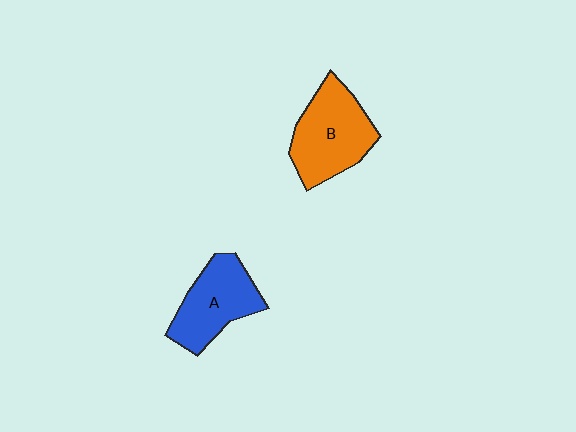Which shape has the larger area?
Shape B (orange).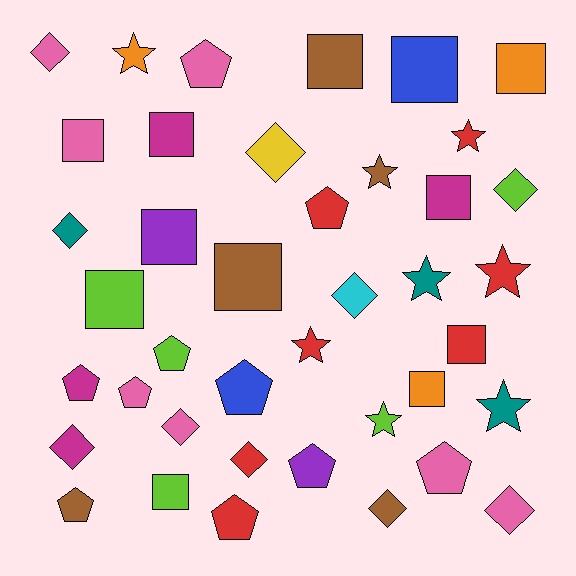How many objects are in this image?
There are 40 objects.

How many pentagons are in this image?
There are 10 pentagons.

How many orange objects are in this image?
There are 3 orange objects.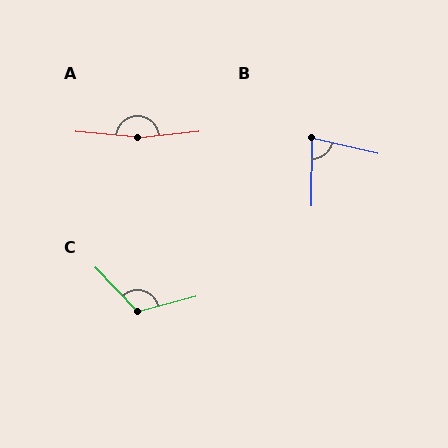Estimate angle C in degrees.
Approximately 119 degrees.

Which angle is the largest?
A, at approximately 168 degrees.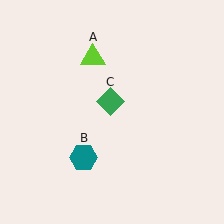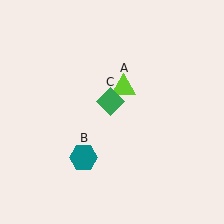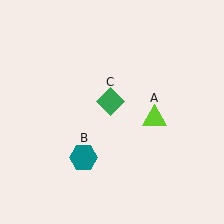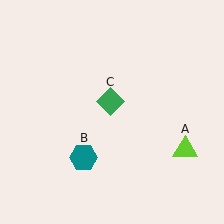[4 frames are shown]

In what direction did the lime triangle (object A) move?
The lime triangle (object A) moved down and to the right.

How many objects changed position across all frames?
1 object changed position: lime triangle (object A).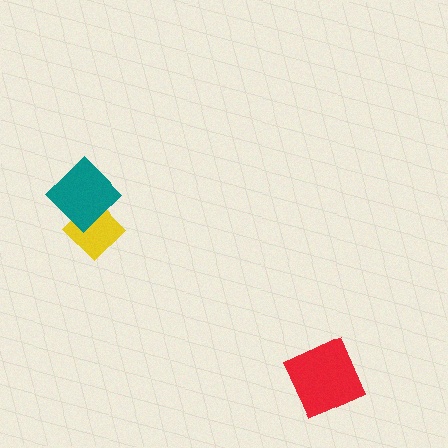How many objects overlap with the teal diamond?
1 object overlaps with the teal diamond.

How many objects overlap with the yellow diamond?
1 object overlaps with the yellow diamond.